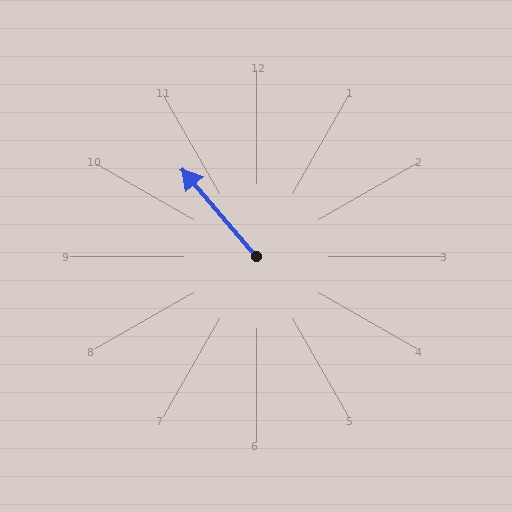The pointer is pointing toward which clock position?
Roughly 11 o'clock.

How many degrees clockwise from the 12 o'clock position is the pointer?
Approximately 319 degrees.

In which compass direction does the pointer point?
Northwest.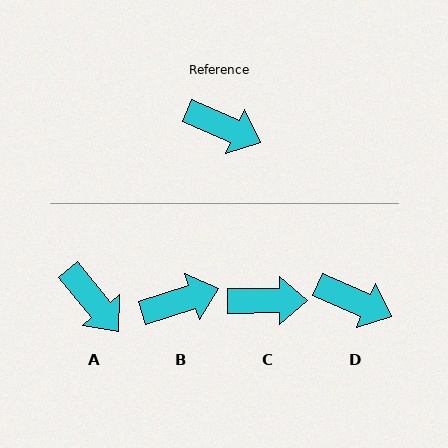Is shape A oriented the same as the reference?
No, it is off by about 27 degrees.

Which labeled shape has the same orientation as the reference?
D.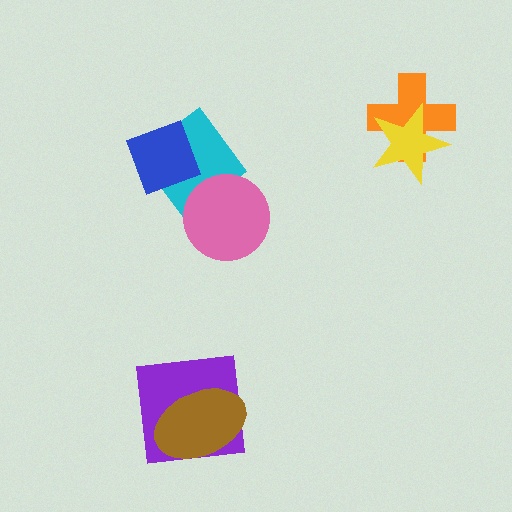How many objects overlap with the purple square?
1 object overlaps with the purple square.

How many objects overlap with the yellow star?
1 object overlaps with the yellow star.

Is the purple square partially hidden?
Yes, it is partially covered by another shape.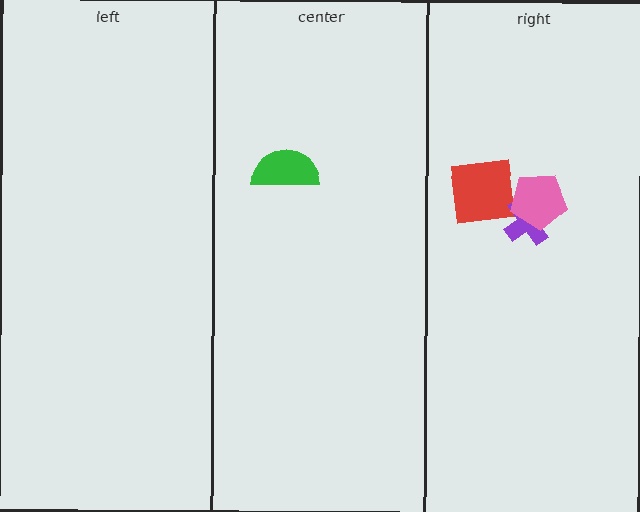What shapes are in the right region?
The red square, the purple cross, the pink pentagon.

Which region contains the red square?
The right region.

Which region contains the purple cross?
The right region.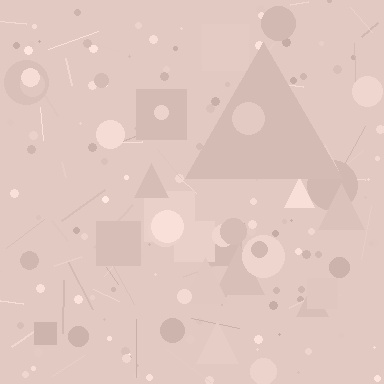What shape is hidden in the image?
A triangle is hidden in the image.